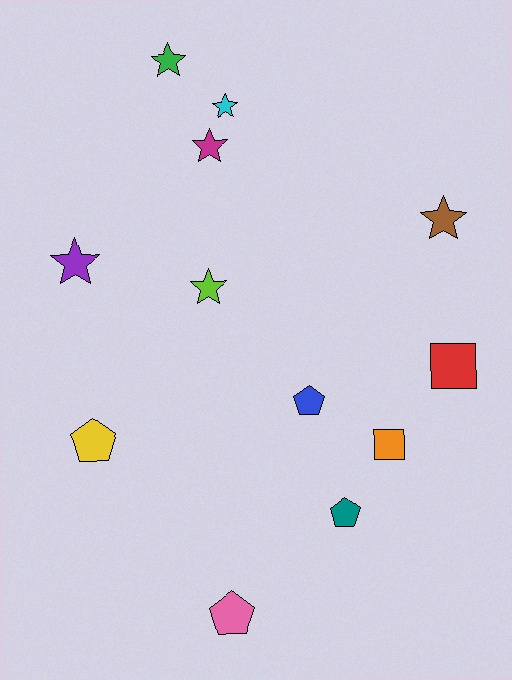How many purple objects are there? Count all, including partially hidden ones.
There is 1 purple object.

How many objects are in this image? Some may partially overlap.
There are 12 objects.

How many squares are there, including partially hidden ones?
There are 2 squares.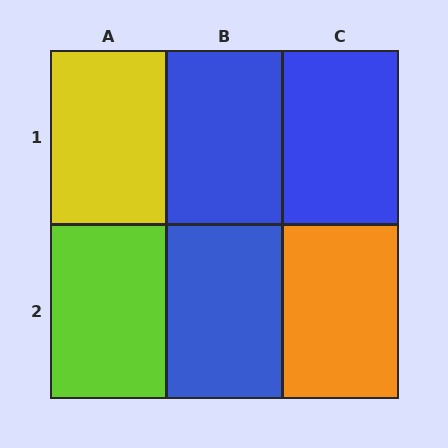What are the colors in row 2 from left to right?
Lime, blue, orange.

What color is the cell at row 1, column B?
Blue.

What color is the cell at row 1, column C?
Blue.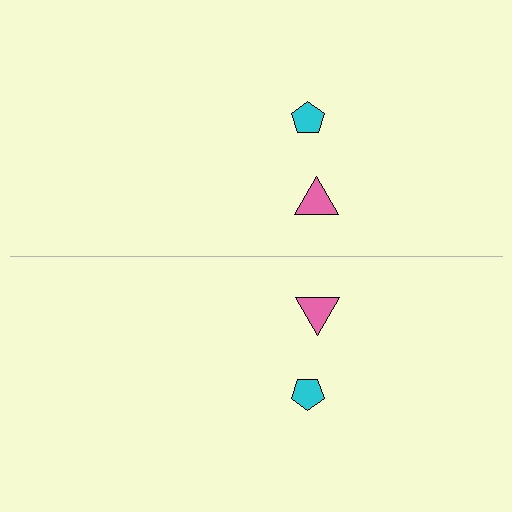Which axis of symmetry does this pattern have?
The pattern has a horizontal axis of symmetry running through the center of the image.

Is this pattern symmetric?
Yes, this pattern has bilateral (reflection) symmetry.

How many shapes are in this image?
There are 4 shapes in this image.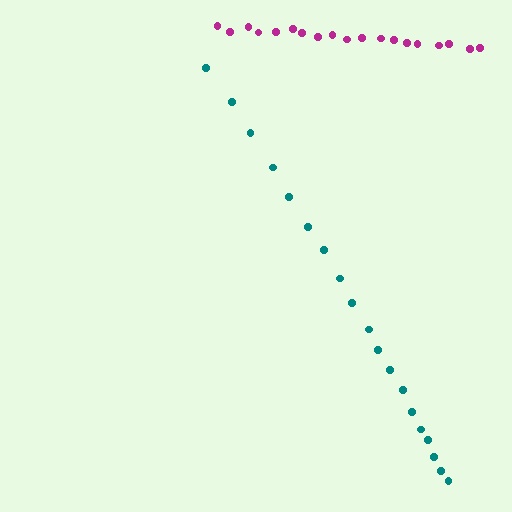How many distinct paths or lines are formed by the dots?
There are 2 distinct paths.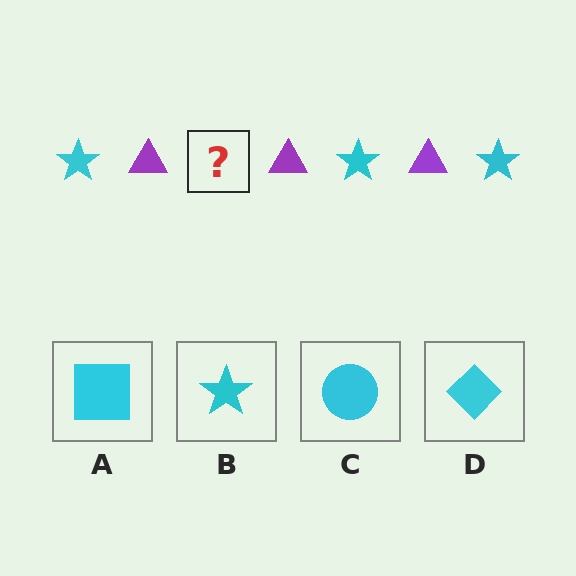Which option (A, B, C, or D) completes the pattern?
B.